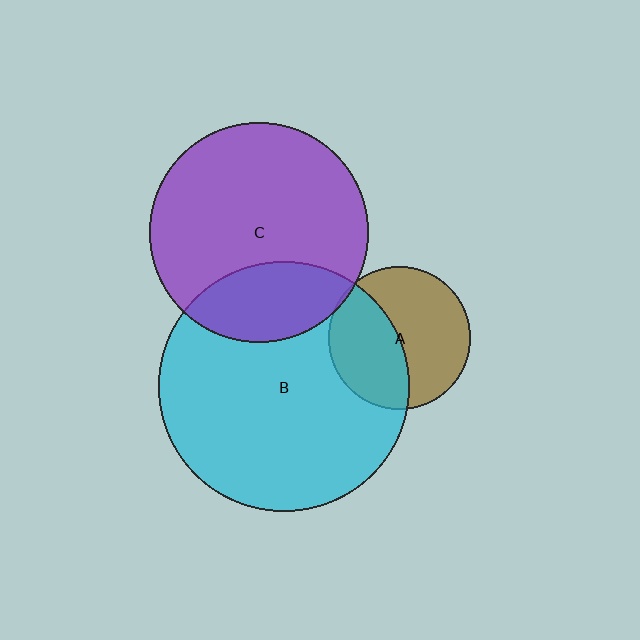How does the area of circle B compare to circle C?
Approximately 1.3 times.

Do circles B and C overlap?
Yes.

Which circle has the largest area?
Circle B (cyan).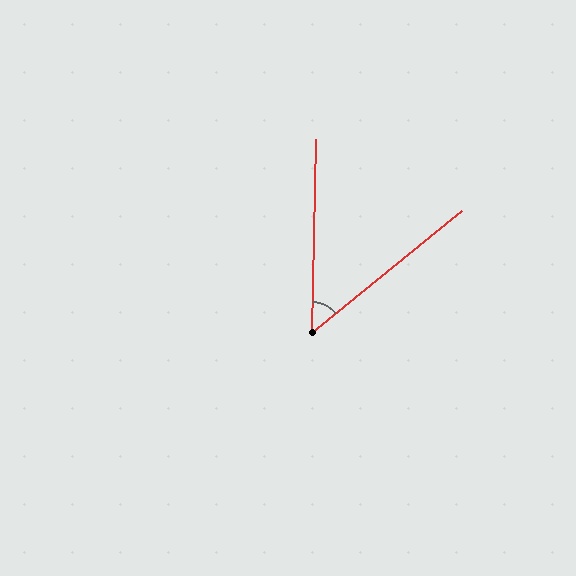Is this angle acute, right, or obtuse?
It is acute.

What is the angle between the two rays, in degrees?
Approximately 50 degrees.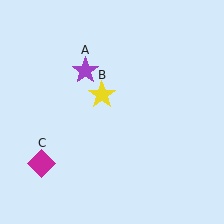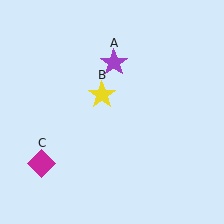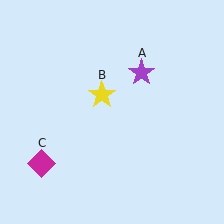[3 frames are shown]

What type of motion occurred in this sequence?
The purple star (object A) rotated clockwise around the center of the scene.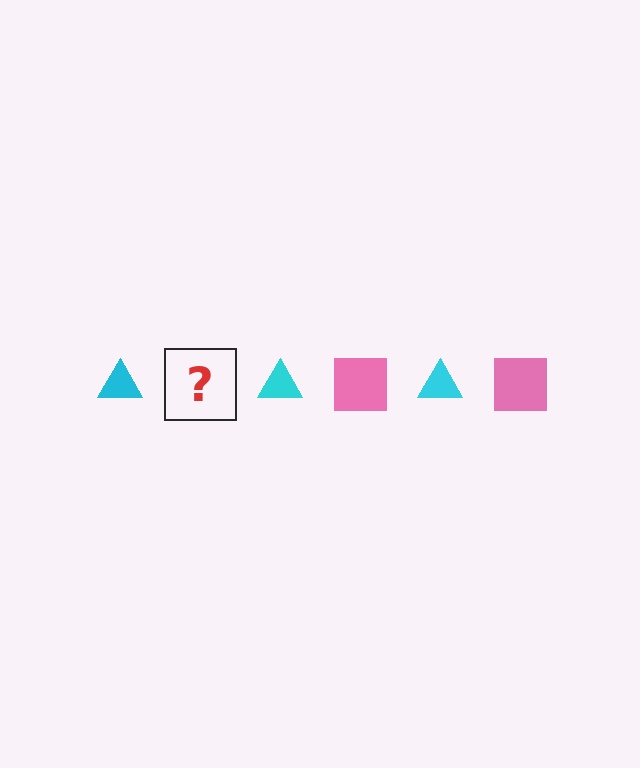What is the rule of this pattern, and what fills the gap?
The rule is that the pattern alternates between cyan triangle and pink square. The gap should be filled with a pink square.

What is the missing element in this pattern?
The missing element is a pink square.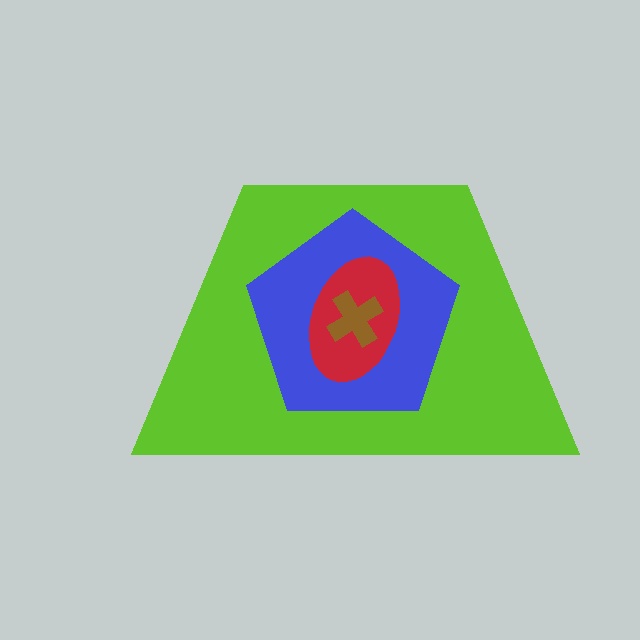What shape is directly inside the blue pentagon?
The red ellipse.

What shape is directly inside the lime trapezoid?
The blue pentagon.